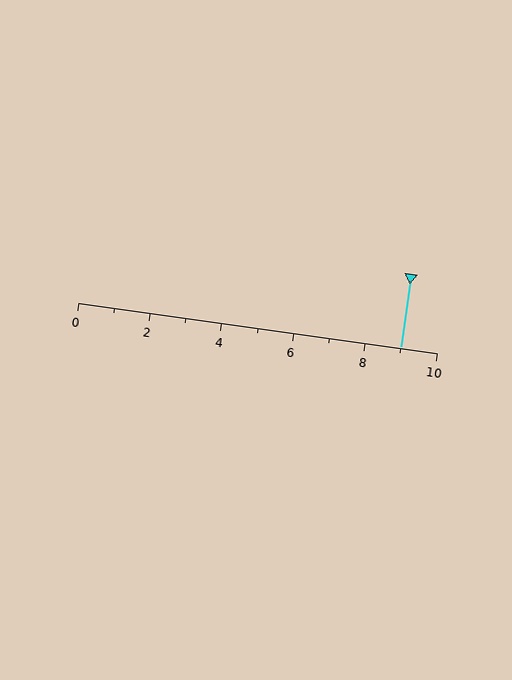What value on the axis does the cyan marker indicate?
The marker indicates approximately 9.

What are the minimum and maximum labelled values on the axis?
The axis runs from 0 to 10.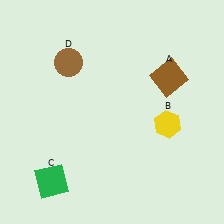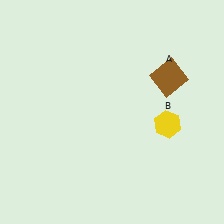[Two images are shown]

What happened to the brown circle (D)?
The brown circle (D) was removed in Image 2. It was in the top-left area of Image 1.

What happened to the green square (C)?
The green square (C) was removed in Image 2. It was in the bottom-left area of Image 1.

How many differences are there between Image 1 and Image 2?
There are 2 differences between the two images.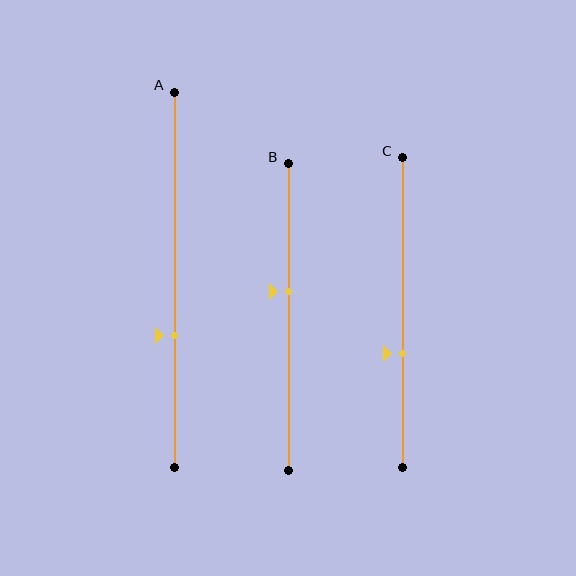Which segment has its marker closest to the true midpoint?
Segment B has its marker closest to the true midpoint.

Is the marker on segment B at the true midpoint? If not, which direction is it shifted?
No, the marker on segment B is shifted upward by about 8% of the segment length.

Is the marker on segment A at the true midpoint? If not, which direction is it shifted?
No, the marker on segment A is shifted downward by about 15% of the segment length.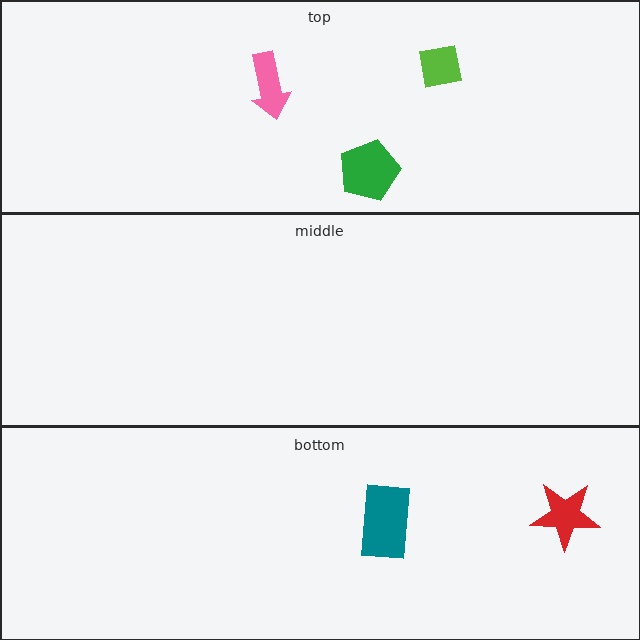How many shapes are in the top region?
3.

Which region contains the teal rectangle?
The bottom region.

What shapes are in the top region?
The green pentagon, the pink arrow, the lime square.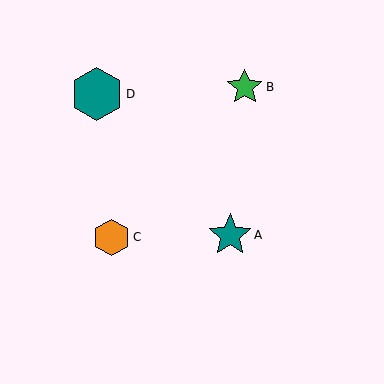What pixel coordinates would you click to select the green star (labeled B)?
Click at (245, 87) to select the green star B.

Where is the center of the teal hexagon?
The center of the teal hexagon is at (97, 94).